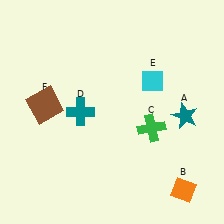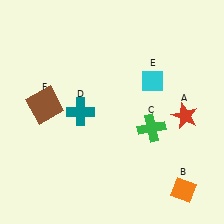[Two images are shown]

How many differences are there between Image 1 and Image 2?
There is 1 difference between the two images.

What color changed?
The star (A) changed from teal in Image 1 to red in Image 2.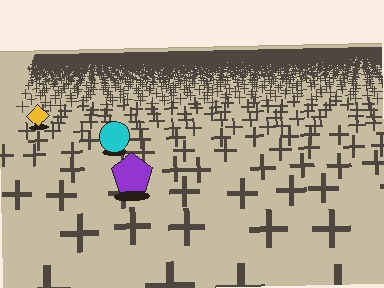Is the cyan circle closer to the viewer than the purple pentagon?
No. The purple pentagon is closer — you can tell from the texture gradient: the ground texture is coarser near it.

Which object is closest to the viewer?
The purple pentagon is closest. The texture marks near it are larger and more spread out.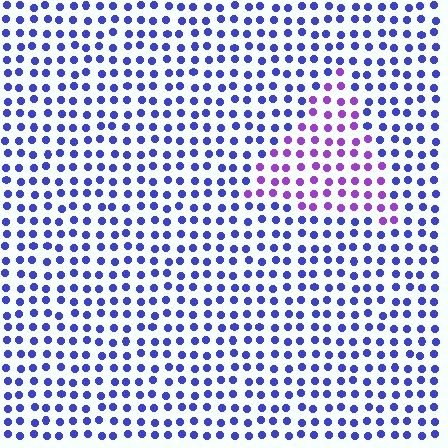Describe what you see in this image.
The image is filled with small blue elements in a uniform arrangement. A triangle-shaped region is visible where the elements are tinted to a slightly different hue, forming a subtle color boundary.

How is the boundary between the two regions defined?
The boundary is defined purely by a slight shift in hue (about 43 degrees). Spacing, size, and orientation are identical on both sides.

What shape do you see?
I see a triangle.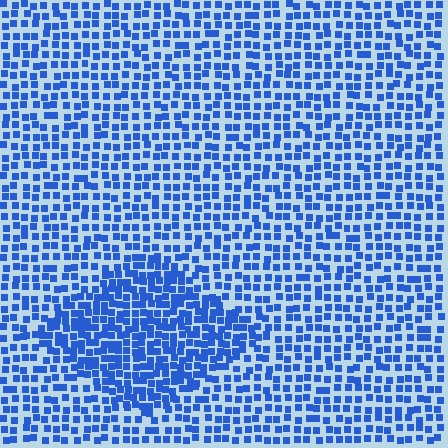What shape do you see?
I see a diamond.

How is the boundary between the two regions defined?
The boundary is defined by a change in element density (approximately 1.7x ratio). All elements are the same color, size, and shape.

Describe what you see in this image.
The image contains small blue elements arranged at two different densities. A diamond-shaped region is visible where the elements are more densely packed than the surrounding area.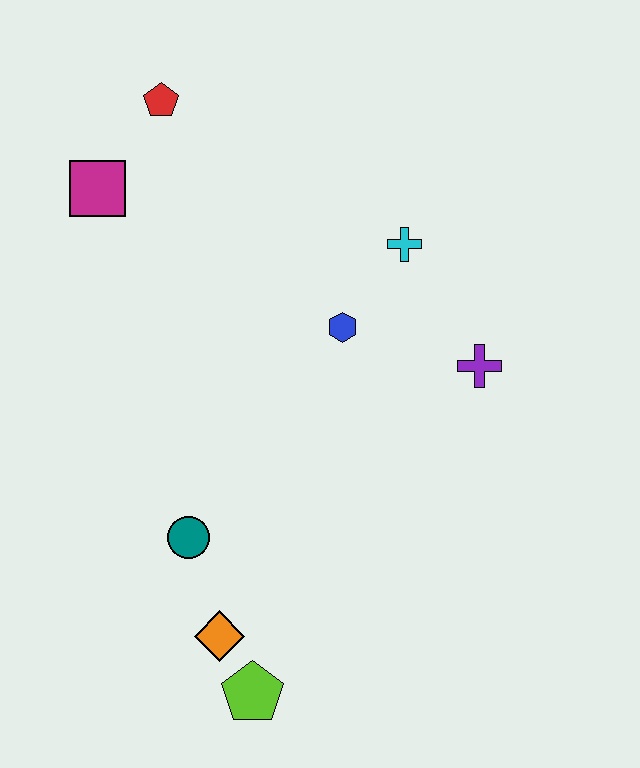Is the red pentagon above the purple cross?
Yes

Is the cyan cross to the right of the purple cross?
No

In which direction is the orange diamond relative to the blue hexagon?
The orange diamond is below the blue hexagon.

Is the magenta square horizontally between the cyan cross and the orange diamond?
No